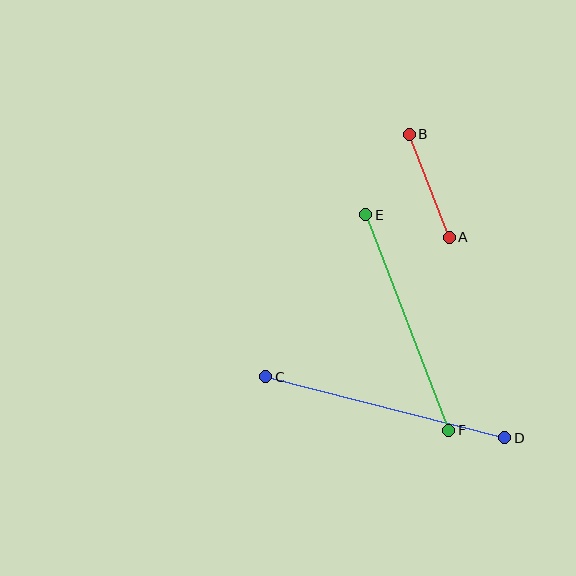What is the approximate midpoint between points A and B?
The midpoint is at approximately (429, 186) pixels.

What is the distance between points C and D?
The distance is approximately 246 pixels.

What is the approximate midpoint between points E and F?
The midpoint is at approximately (407, 322) pixels.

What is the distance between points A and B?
The distance is approximately 110 pixels.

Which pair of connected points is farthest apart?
Points C and D are farthest apart.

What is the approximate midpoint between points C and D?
The midpoint is at approximately (385, 407) pixels.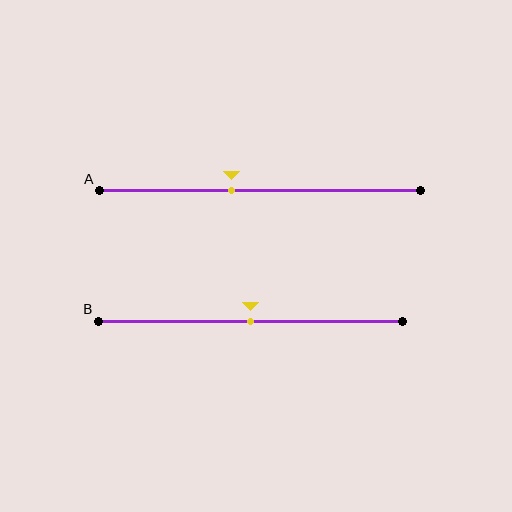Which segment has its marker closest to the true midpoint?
Segment B has its marker closest to the true midpoint.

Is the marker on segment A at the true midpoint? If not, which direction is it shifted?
No, the marker on segment A is shifted to the left by about 9% of the segment length.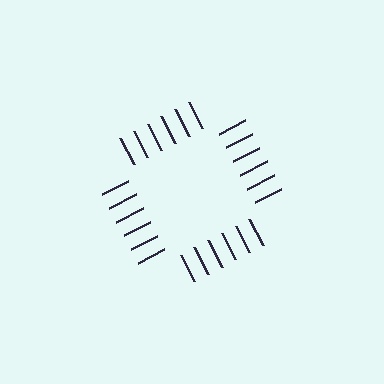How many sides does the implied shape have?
4 sides — the line-ends trace a square.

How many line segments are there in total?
24 — 6 along each of the 4 edges.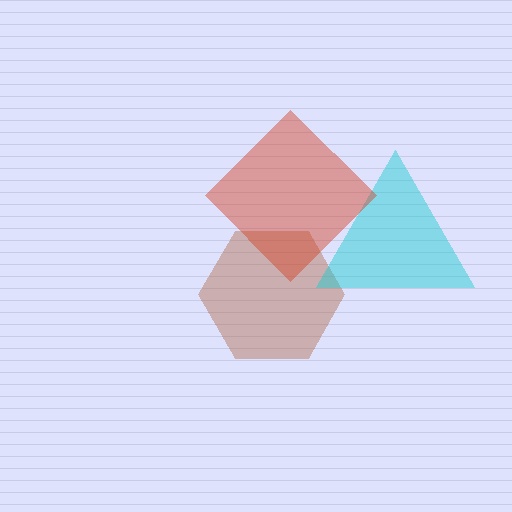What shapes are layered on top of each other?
The layered shapes are: a brown hexagon, a cyan triangle, a red diamond.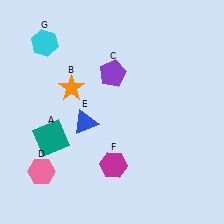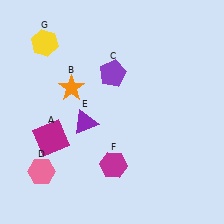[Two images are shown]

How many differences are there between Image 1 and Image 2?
There are 3 differences between the two images.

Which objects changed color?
A changed from teal to magenta. E changed from blue to purple. G changed from cyan to yellow.